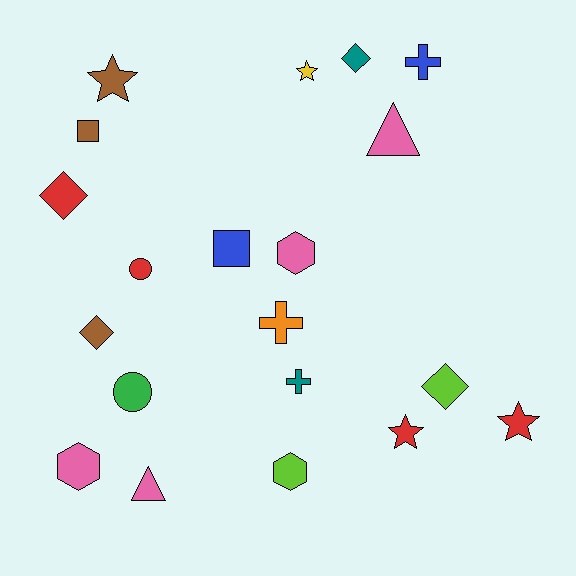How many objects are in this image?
There are 20 objects.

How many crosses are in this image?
There are 3 crosses.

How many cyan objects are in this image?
There are no cyan objects.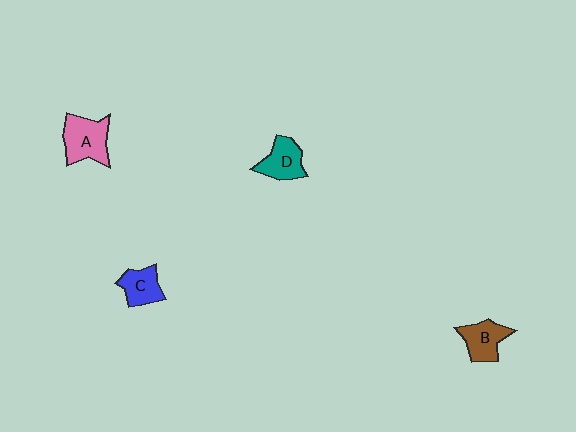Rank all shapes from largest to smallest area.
From largest to smallest: A (pink), D (teal), B (brown), C (blue).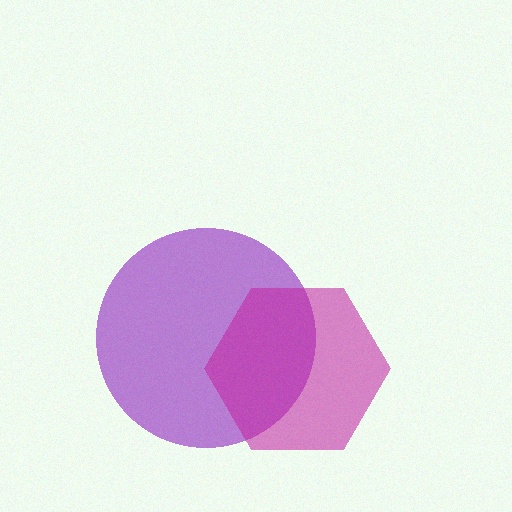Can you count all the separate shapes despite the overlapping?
Yes, there are 2 separate shapes.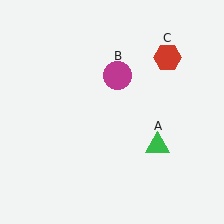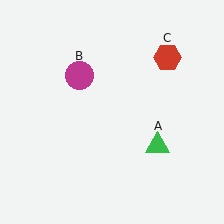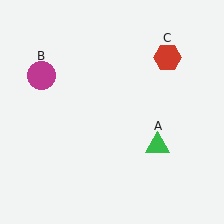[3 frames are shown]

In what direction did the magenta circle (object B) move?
The magenta circle (object B) moved left.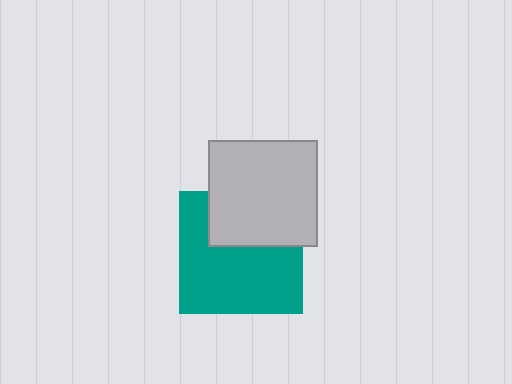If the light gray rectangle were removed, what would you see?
You would see the complete teal square.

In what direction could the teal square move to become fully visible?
The teal square could move down. That would shift it out from behind the light gray rectangle entirely.